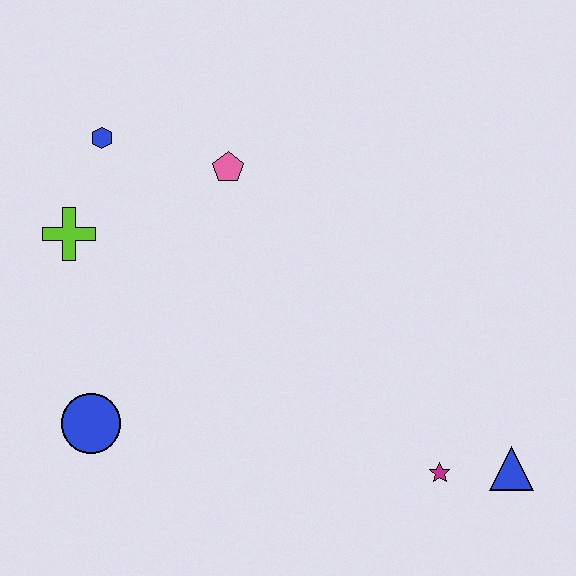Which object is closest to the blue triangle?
The magenta star is closest to the blue triangle.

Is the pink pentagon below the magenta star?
No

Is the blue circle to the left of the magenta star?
Yes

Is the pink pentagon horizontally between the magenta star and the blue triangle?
No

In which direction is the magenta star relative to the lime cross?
The magenta star is to the right of the lime cross.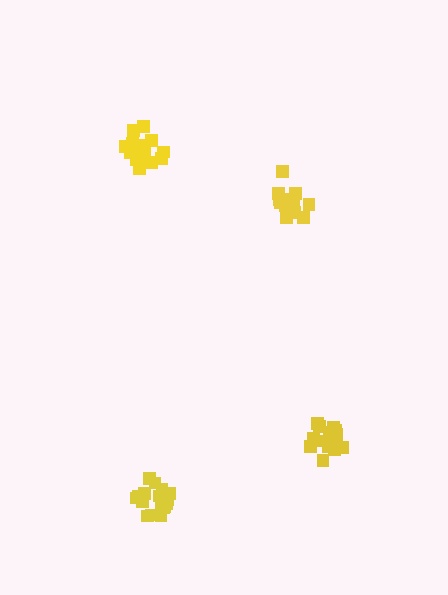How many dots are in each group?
Group 1: 17 dots, Group 2: 19 dots, Group 3: 17 dots, Group 4: 14 dots (67 total).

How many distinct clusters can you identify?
There are 4 distinct clusters.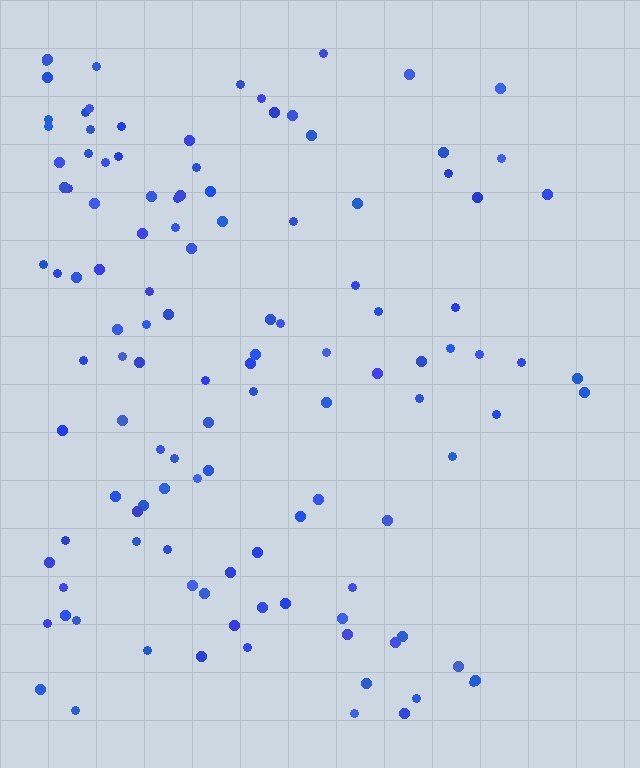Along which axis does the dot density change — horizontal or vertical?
Horizontal.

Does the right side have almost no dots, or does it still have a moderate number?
Still a moderate number, just noticeably fewer than the left.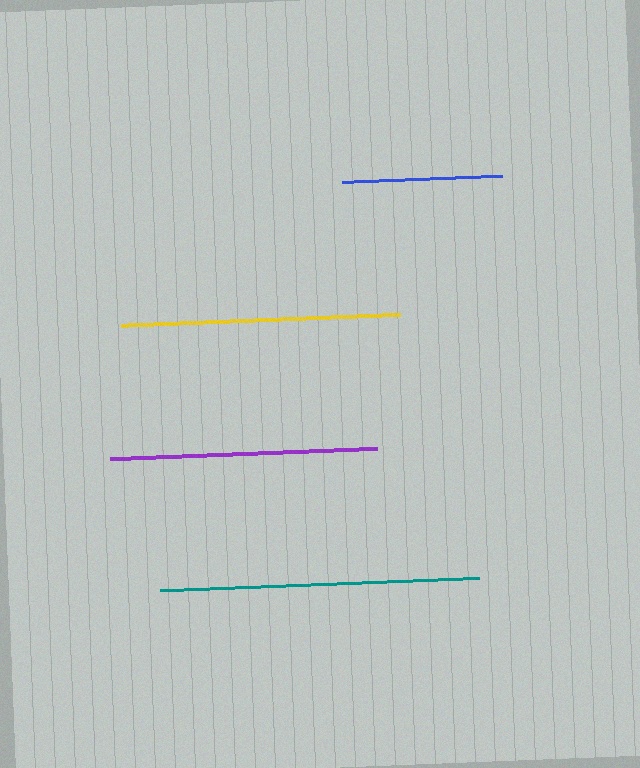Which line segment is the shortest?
The blue line is the shortest at approximately 161 pixels.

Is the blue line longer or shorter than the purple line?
The purple line is longer than the blue line.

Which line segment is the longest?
The teal line is the longest at approximately 319 pixels.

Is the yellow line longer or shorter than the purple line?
The yellow line is longer than the purple line.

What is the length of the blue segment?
The blue segment is approximately 161 pixels long.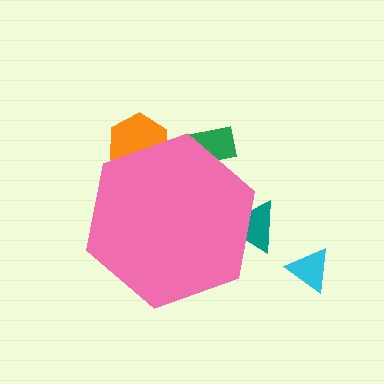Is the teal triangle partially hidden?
Yes, the teal triangle is partially hidden behind the pink hexagon.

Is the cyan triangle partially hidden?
No, the cyan triangle is fully visible.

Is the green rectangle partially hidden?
Yes, the green rectangle is partially hidden behind the pink hexagon.